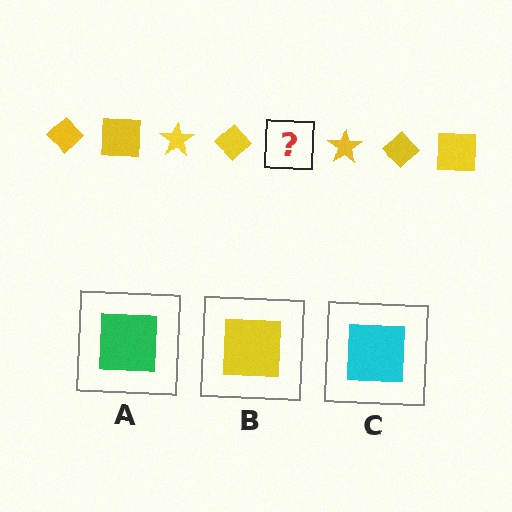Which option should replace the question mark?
Option B.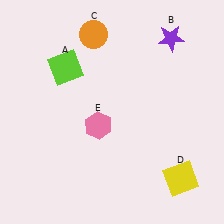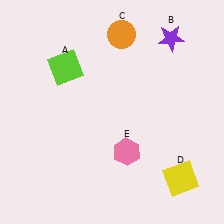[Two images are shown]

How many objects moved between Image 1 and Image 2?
2 objects moved between the two images.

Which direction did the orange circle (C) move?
The orange circle (C) moved right.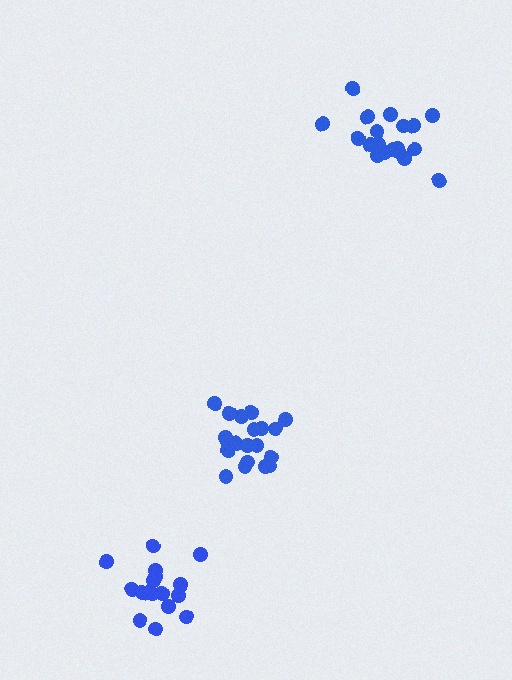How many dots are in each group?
Group 1: 21 dots, Group 2: 19 dots, Group 3: 18 dots (58 total).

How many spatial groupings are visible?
There are 3 spatial groupings.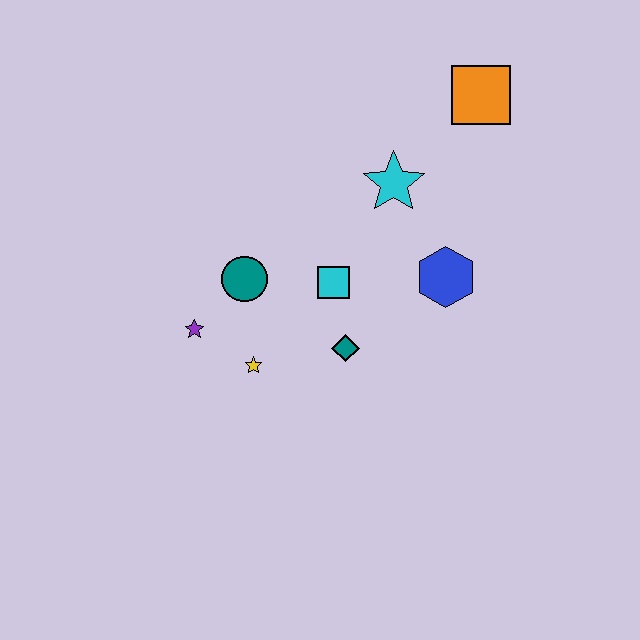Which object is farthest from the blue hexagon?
The purple star is farthest from the blue hexagon.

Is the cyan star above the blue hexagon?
Yes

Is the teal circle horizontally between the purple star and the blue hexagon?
Yes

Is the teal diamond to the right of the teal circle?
Yes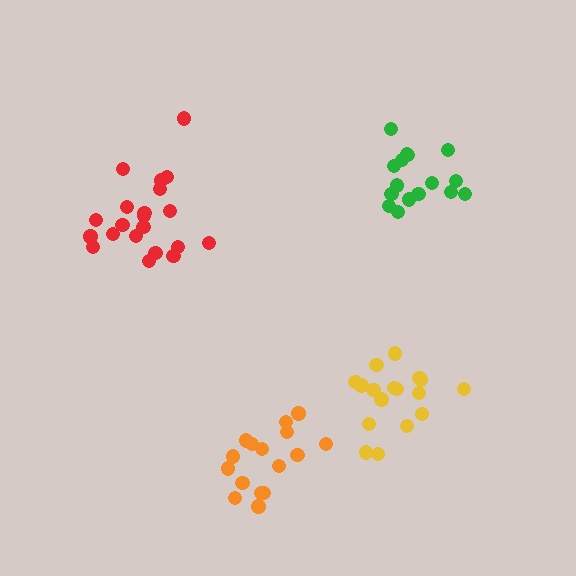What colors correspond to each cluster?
The clusters are colored: red, yellow, green, orange.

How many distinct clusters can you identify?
There are 4 distinct clusters.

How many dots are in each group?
Group 1: 21 dots, Group 2: 17 dots, Group 3: 16 dots, Group 4: 16 dots (70 total).